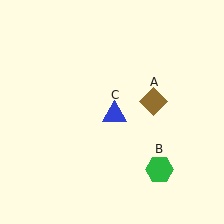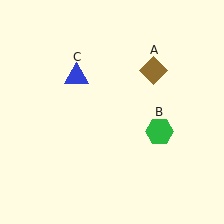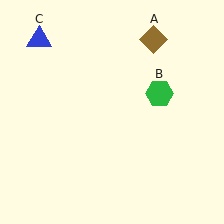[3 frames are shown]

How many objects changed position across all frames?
3 objects changed position: brown diamond (object A), green hexagon (object B), blue triangle (object C).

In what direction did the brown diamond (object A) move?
The brown diamond (object A) moved up.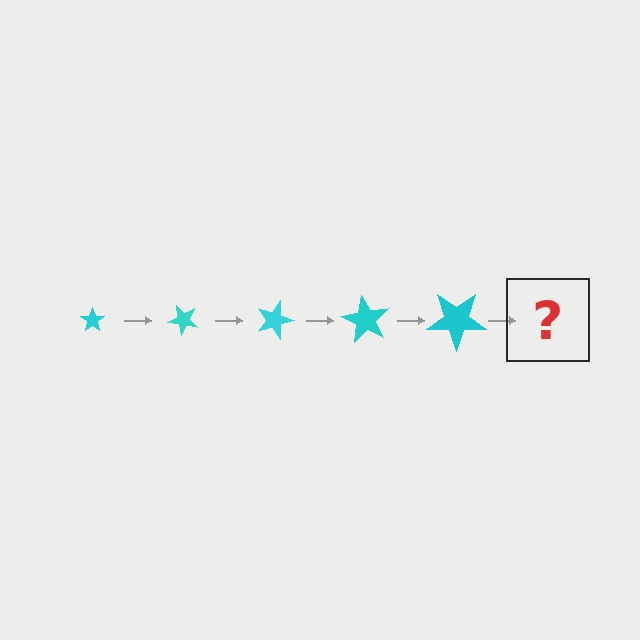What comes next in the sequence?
The next element should be a star, larger than the previous one and rotated 225 degrees from the start.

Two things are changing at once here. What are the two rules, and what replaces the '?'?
The two rules are that the star grows larger each step and it rotates 45 degrees each step. The '?' should be a star, larger than the previous one and rotated 225 degrees from the start.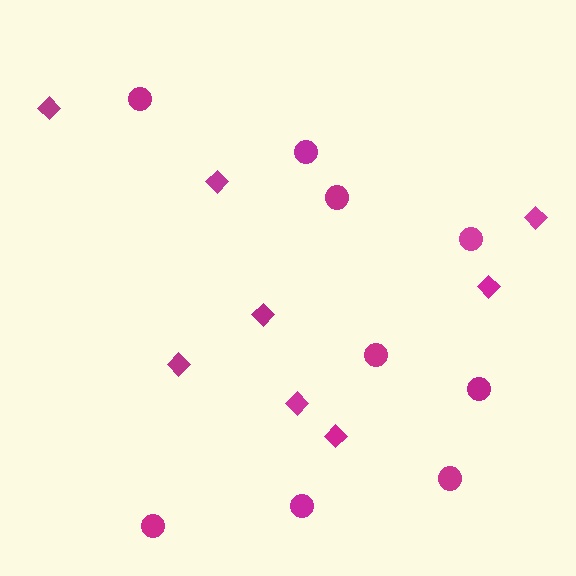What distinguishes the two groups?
There are 2 groups: one group of diamonds (8) and one group of circles (9).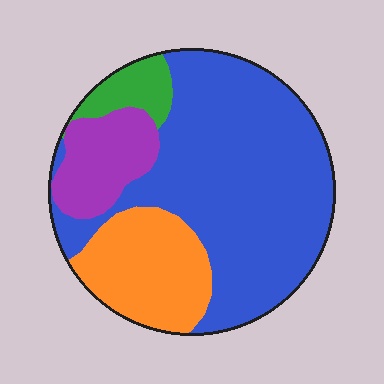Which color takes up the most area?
Blue, at roughly 60%.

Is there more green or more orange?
Orange.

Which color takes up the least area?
Green, at roughly 5%.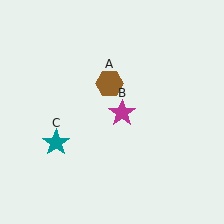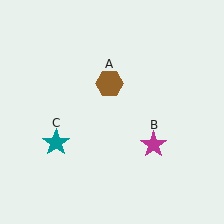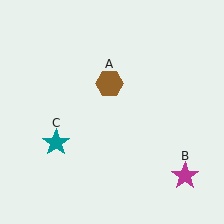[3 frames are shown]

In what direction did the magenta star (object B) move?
The magenta star (object B) moved down and to the right.